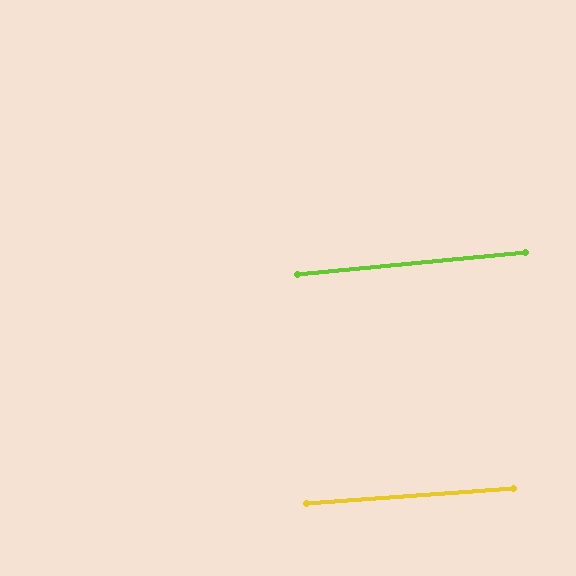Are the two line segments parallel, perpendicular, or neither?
Parallel — their directions differ by only 1.3°.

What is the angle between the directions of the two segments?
Approximately 1 degree.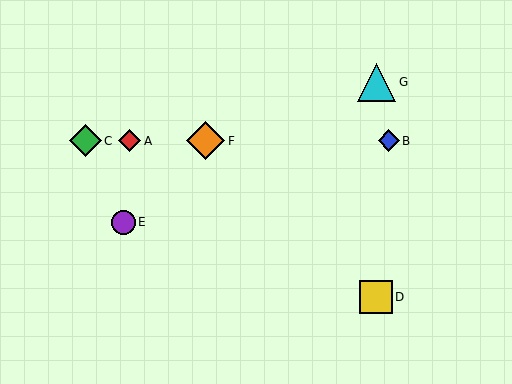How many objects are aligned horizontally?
4 objects (A, B, C, F) are aligned horizontally.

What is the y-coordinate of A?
Object A is at y≈141.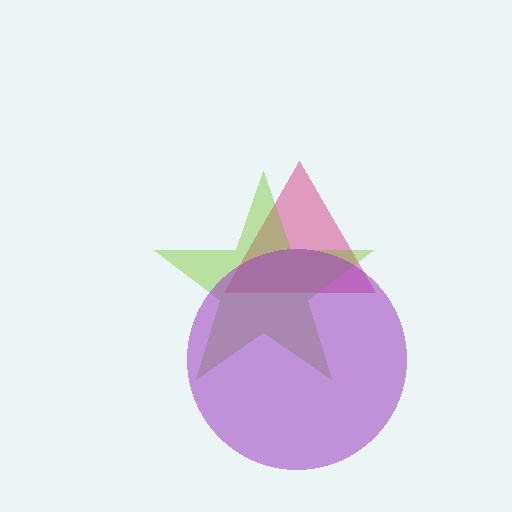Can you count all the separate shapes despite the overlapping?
Yes, there are 3 separate shapes.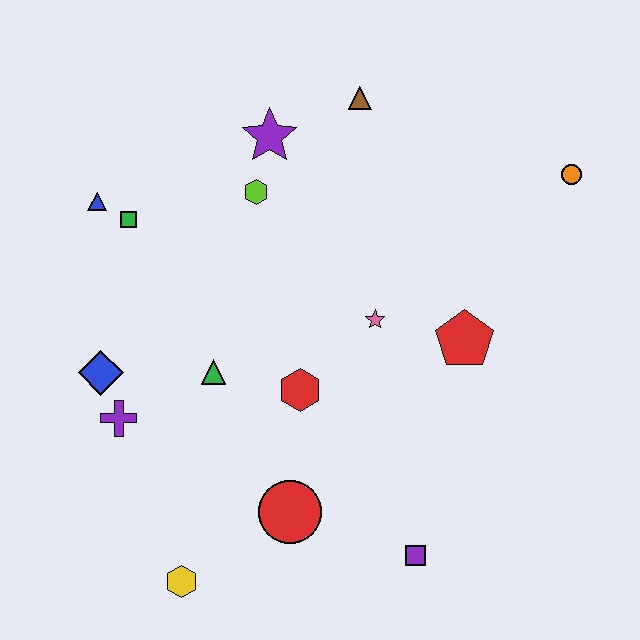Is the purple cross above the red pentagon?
No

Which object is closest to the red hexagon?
The green triangle is closest to the red hexagon.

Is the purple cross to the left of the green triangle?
Yes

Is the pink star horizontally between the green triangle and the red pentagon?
Yes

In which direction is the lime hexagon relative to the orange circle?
The lime hexagon is to the left of the orange circle.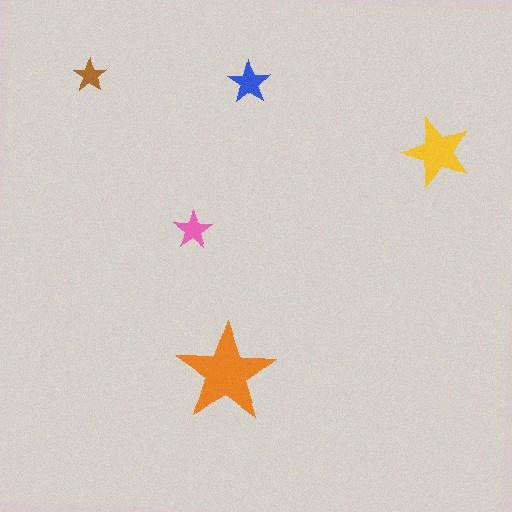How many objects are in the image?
There are 5 objects in the image.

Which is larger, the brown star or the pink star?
The pink one.